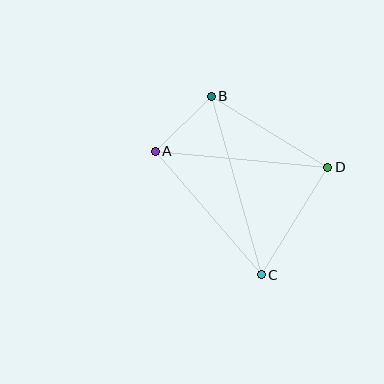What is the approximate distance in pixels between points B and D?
The distance between B and D is approximately 136 pixels.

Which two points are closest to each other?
Points A and B are closest to each other.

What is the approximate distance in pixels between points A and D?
The distance between A and D is approximately 173 pixels.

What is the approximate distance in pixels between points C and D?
The distance between C and D is approximately 126 pixels.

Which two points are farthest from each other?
Points B and C are farthest from each other.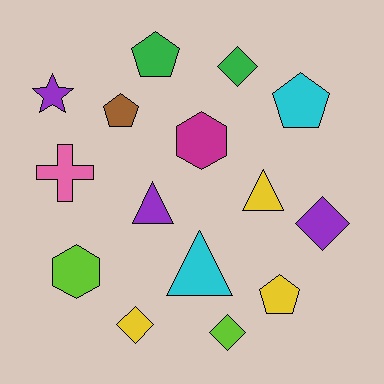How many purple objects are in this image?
There are 3 purple objects.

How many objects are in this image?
There are 15 objects.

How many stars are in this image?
There is 1 star.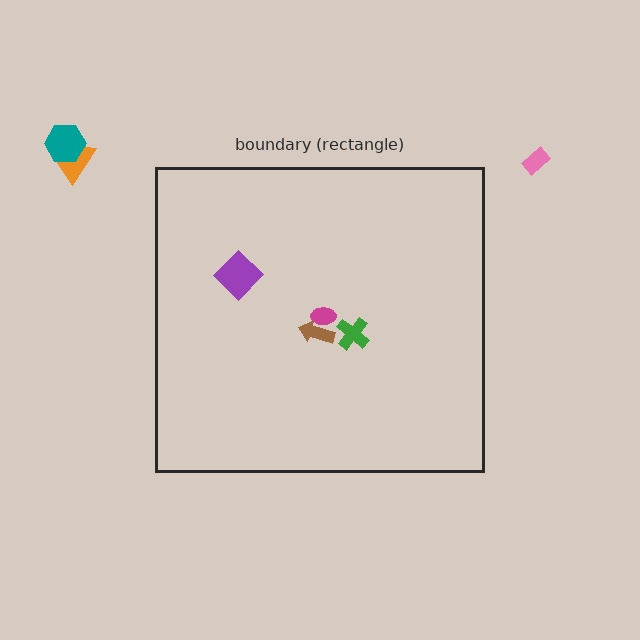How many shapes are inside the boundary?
4 inside, 3 outside.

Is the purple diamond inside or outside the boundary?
Inside.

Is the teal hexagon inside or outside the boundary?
Outside.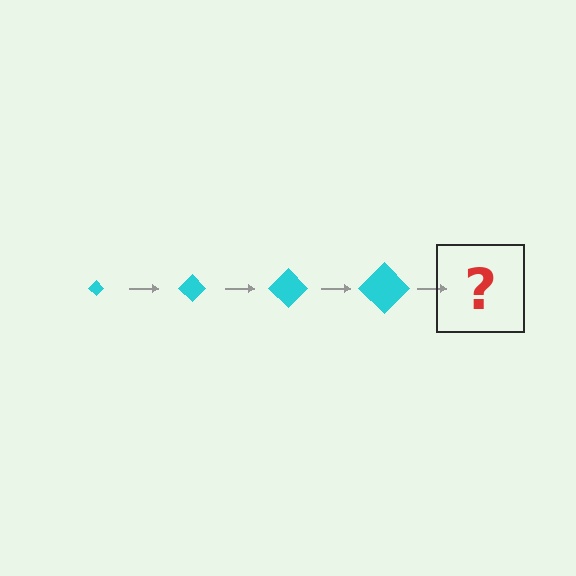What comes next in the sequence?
The next element should be a cyan diamond, larger than the previous one.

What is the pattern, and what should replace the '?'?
The pattern is that the diamond gets progressively larger each step. The '?' should be a cyan diamond, larger than the previous one.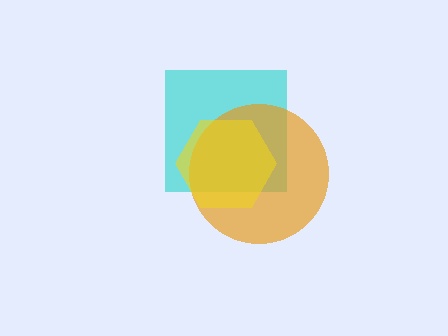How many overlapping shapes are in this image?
There are 3 overlapping shapes in the image.